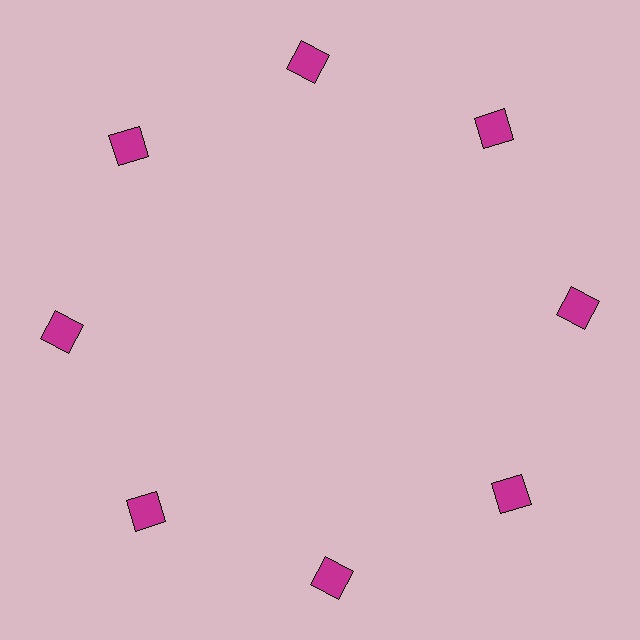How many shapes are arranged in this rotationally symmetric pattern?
There are 8 shapes, arranged in 8 groups of 1.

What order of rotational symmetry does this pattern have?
This pattern has 8-fold rotational symmetry.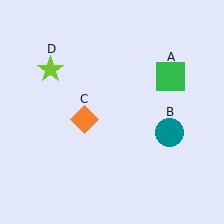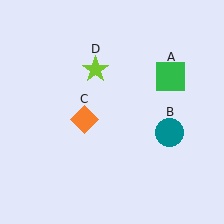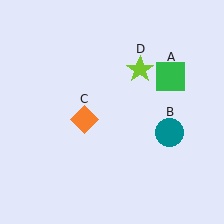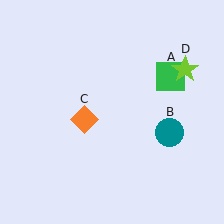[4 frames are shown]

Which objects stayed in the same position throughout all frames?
Green square (object A) and teal circle (object B) and orange diamond (object C) remained stationary.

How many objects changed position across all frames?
1 object changed position: lime star (object D).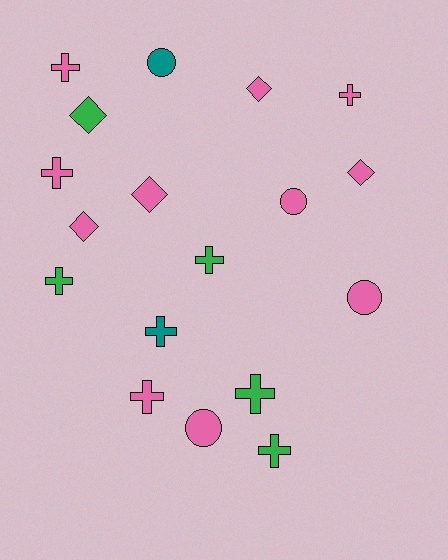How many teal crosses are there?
There is 1 teal cross.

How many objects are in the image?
There are 18 objects.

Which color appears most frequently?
Pink, with 11 objects.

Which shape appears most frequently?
Cross, with 9 objects.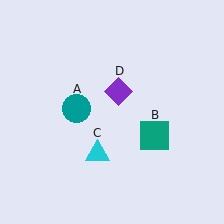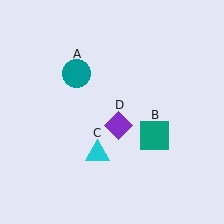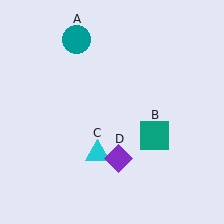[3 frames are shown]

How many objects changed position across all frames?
2 objects changed position: teal circle (object A), purple diamond (object D).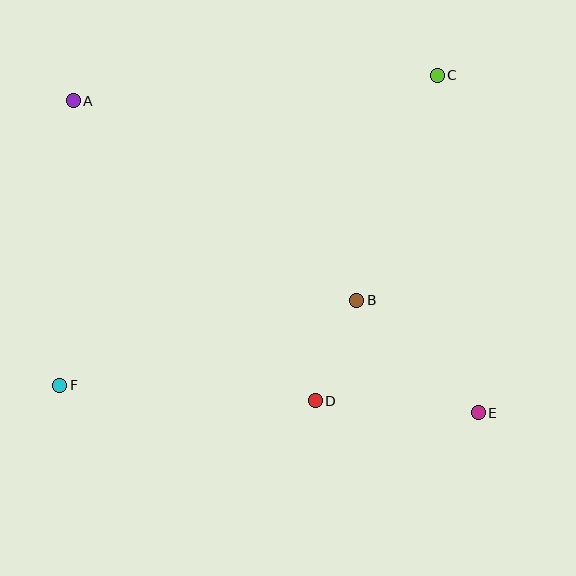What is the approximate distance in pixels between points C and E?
The distance between C and E is approximately 340 pixels.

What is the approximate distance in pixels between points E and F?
The distance between E and F is approximately 419 pixels.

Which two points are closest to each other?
Points B and D are closest to each other.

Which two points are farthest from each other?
Points A and E are farthest from each other.